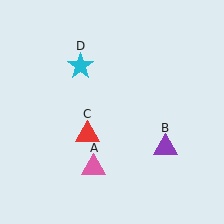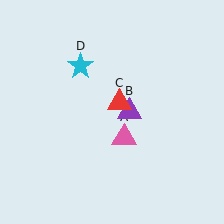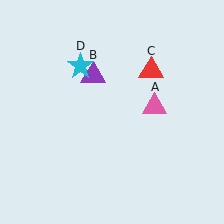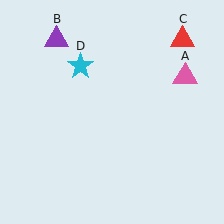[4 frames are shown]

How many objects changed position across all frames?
3 objects changed position: pink triangle (object A), purple triangle (object B), red triangle (object C).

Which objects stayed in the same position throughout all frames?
Cyan star (object D) remained stationary.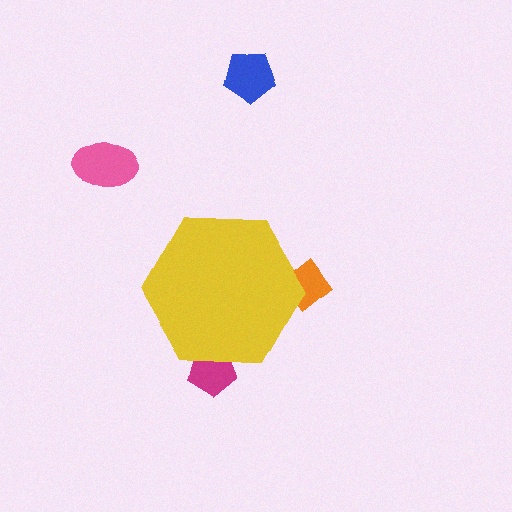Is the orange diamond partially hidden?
Yes, the orange diamond is partially hidden behind the yellow hexagon.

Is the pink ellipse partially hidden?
No, the pink ellipse is fully visible.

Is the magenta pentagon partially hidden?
Yes, the magenta pentagon is partially hidden behind the yellow hexagon.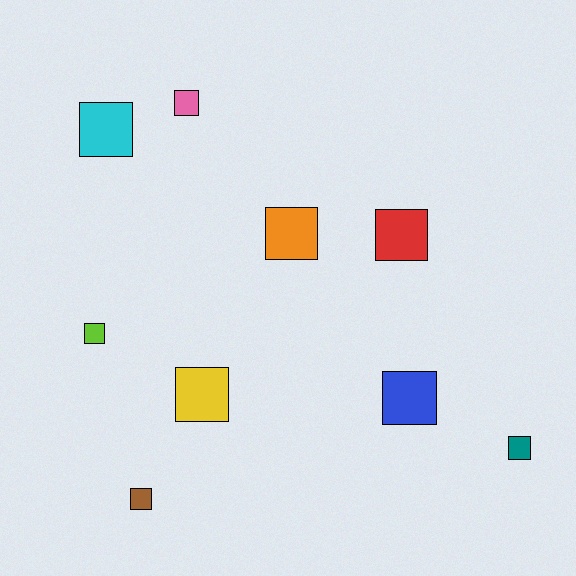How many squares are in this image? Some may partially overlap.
There are 9 squares.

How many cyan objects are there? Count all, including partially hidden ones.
There is 1 cyan object.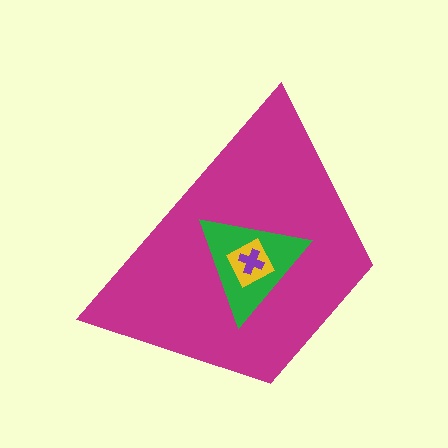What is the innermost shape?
The purple cross.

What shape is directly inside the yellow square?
The purple cross.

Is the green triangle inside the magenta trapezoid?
Yes.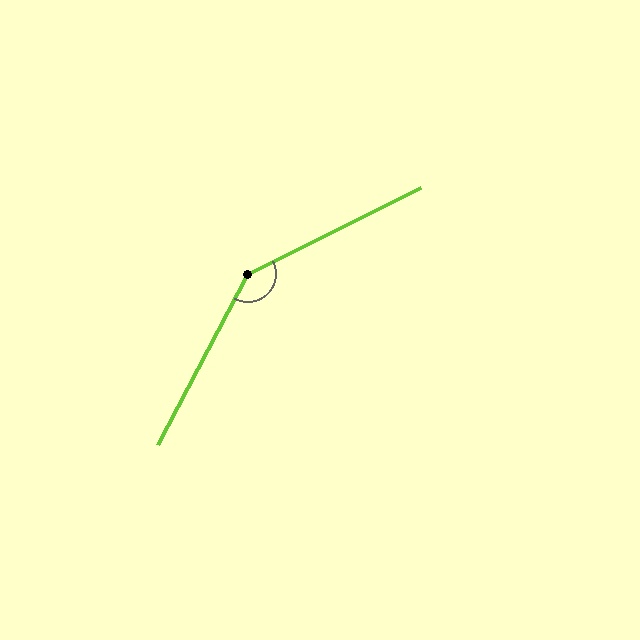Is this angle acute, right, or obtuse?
It is obtuse.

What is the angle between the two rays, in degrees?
Approximately 144 degrees.